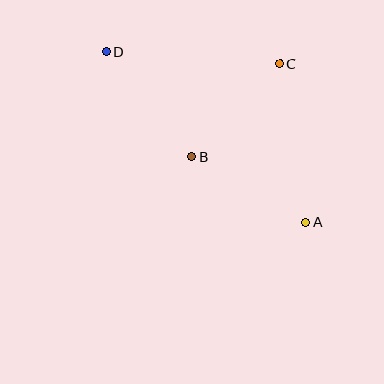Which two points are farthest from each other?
Points A and D are farthest from each other.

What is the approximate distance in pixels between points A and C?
The distance between A and C is approximately 161 pixels.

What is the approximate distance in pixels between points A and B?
The distance between A and B is approximately 131 pixels.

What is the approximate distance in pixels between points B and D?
The distance between B and D is approximately 136 pixels.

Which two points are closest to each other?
Points B and C are closest to each other.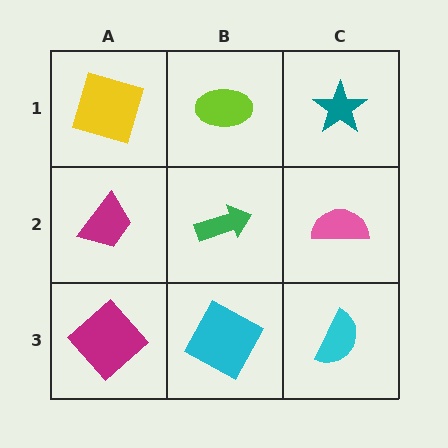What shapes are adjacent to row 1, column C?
A pink semicircle (row 2, column C), a lime ellipse (row 1, column B).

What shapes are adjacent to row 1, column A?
A magenta trapezoid (row 2, column A), a lime ellipse (row 1, column B).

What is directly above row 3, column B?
A green arrow.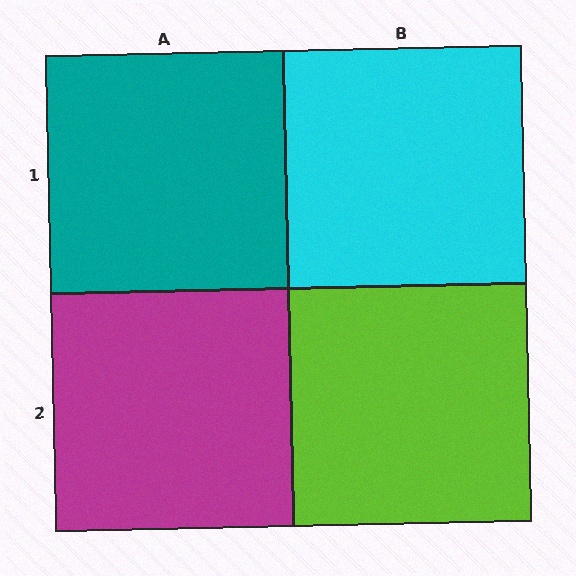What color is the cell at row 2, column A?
Magenta.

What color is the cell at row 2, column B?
Lime.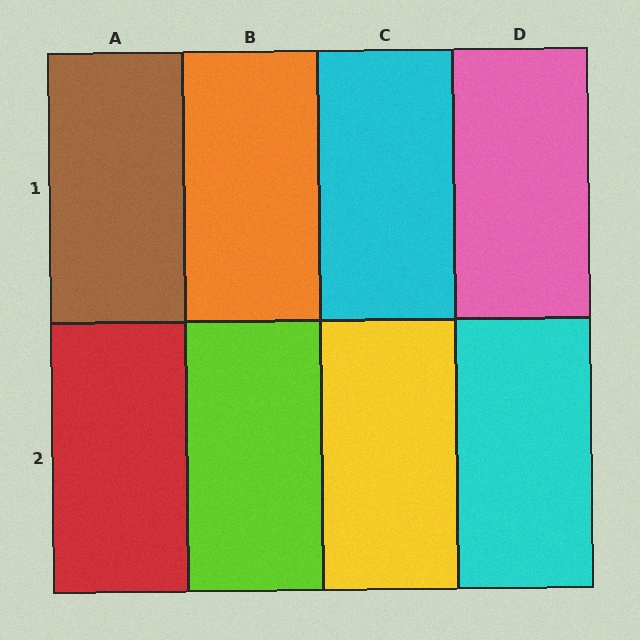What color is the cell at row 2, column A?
Red.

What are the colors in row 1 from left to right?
Brown, orange, cyan, pink.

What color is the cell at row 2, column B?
Lime.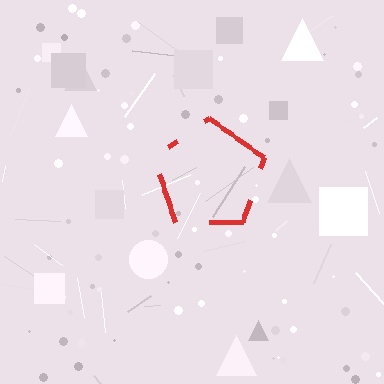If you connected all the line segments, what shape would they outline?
They would outline a pentagon.